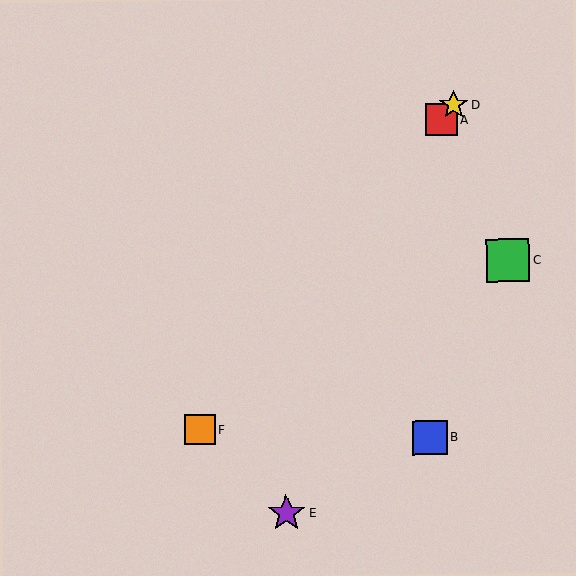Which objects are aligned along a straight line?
Objects A, D, F are aligned along a straight line.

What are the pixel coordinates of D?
Object D is at (453, 105).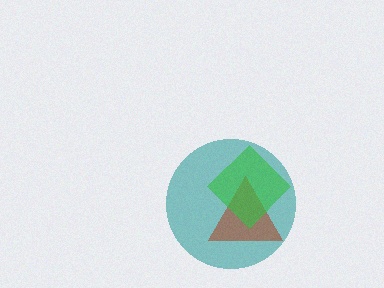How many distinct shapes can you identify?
There are 3 distinct shapes: a teal circle, a brown triangle, a green diamond.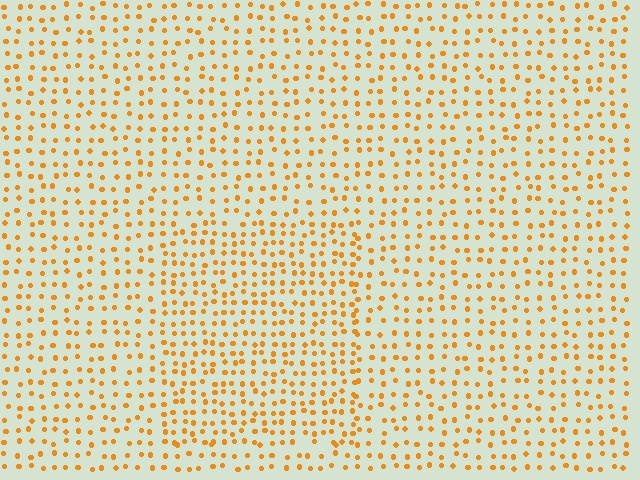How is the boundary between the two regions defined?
The boundary is defined by a change in element density (approximately 1.5x ratio). All elements are the same color, size, and shape.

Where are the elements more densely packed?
The elements are more densely packed inside the rectangle boundary.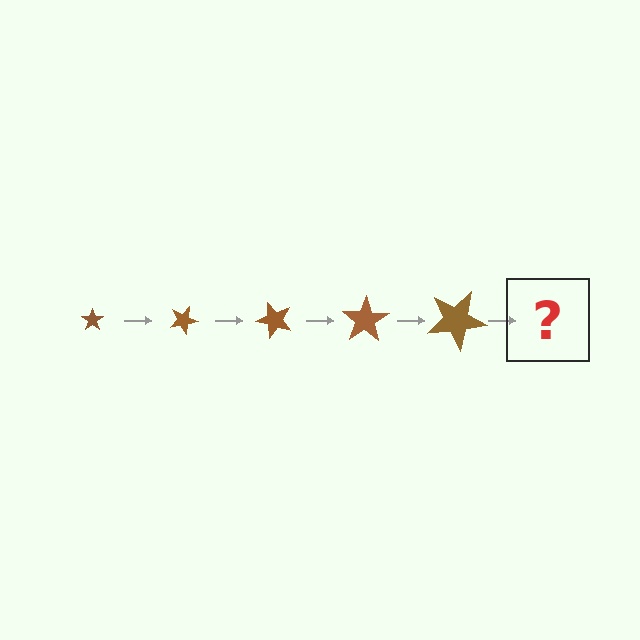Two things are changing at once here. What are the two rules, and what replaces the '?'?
The two rules are that the star grows larger each step and it rotates 25 degrees each step. The '?' should be a star, larger than the previous one and rotated 125 degrees from the start.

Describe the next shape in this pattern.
It should be a star, larger than the previous one and rotated 125 degrees from the start.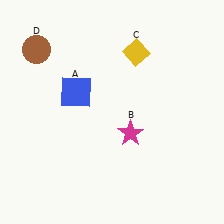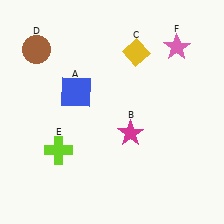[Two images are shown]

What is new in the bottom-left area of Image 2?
A lime cross (E) was added in the bottom-left area of Image 2.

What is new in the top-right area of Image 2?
A pink star (F) was added in the top-right area of Image 2.